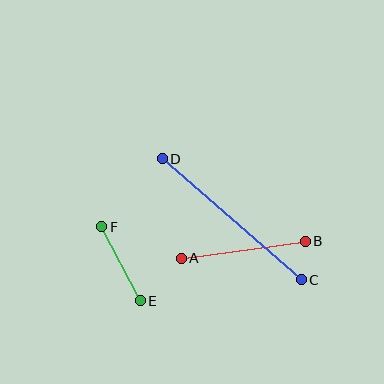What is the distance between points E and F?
The distance is approximately 83 pixels.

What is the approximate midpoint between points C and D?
The midpoint is at approximately (232, 219) pixels.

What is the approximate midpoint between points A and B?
The midpoint is at approximately (243, 250) pixels.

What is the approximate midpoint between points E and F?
The midpoint is at approximately (121, 264) pixels.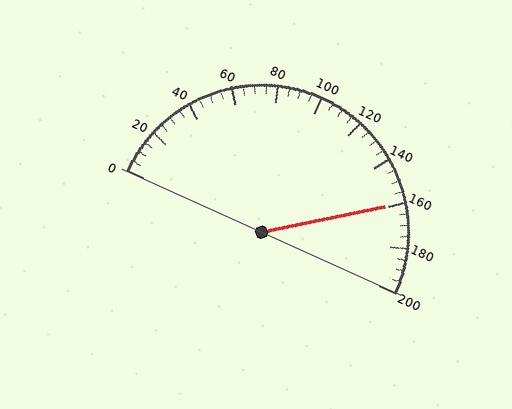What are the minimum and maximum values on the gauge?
The gauge ranges from 0 to 200.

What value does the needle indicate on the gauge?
The needle indicates approximately 160.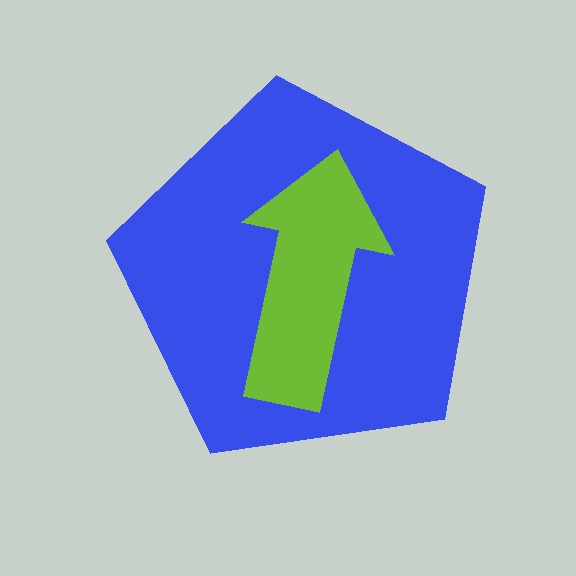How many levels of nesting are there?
2.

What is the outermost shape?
The blue pentagon.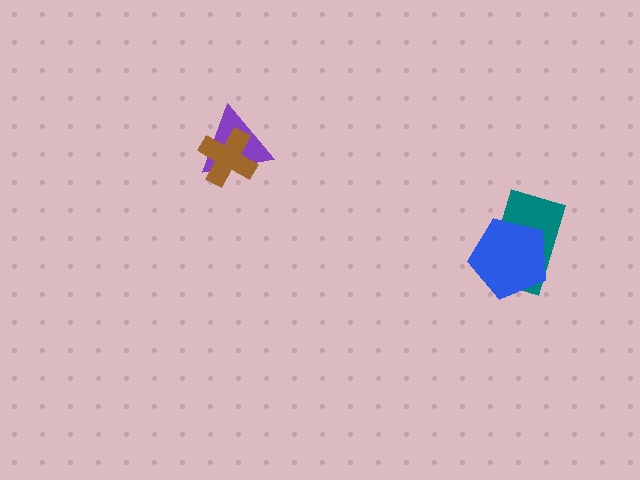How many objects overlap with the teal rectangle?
1 object overlaps with the teal rectangle.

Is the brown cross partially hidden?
No, no other shape covers it.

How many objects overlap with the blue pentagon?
1 object overlaps with the blue pentagon.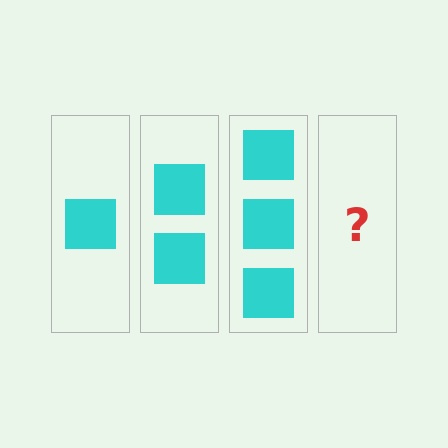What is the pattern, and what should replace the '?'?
The pattern is that each step adds one more square. The '?' should be 4 squares.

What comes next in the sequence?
The next element should be 4 squares.